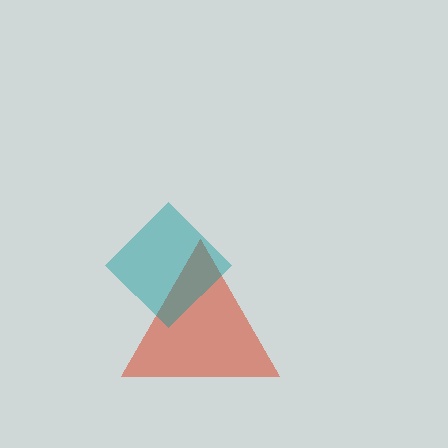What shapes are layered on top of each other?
The layered shapes are: a red triangle, a teal diamond.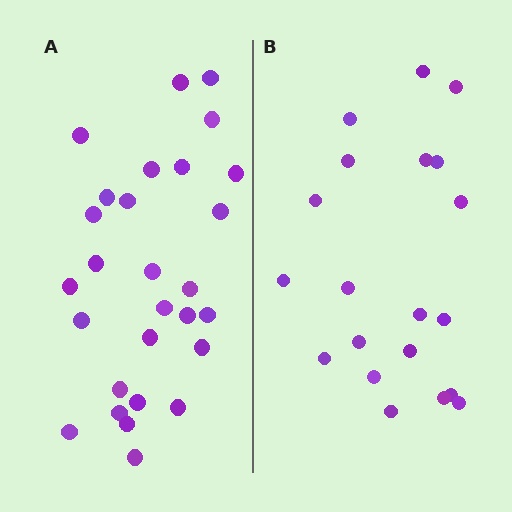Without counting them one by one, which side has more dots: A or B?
Region A (the left region) has more dots.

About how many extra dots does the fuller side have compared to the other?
Region A has roughly 8 or so more dots than region B.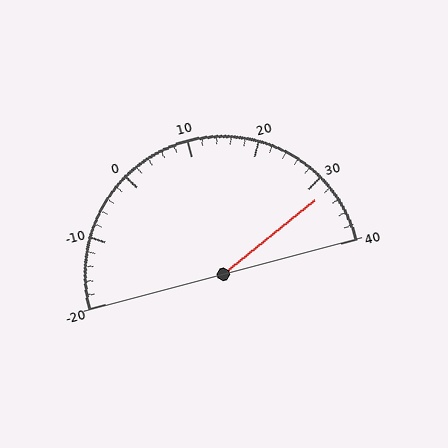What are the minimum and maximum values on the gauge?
The gauge ranges from -20 to 40.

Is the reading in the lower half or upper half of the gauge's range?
The reading is in the upper half of the range (-20 to 40).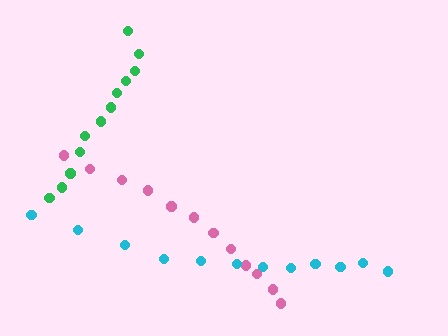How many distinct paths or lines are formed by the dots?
There are 3 distinct paths.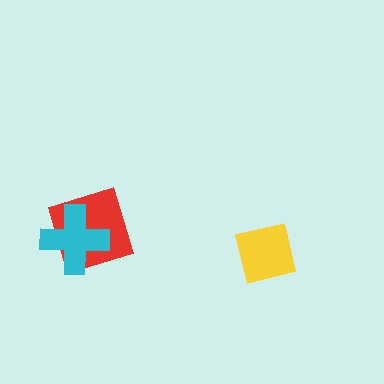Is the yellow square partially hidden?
No, no other shape covers it.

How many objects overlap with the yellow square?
0 objects overlap with the yellow square.